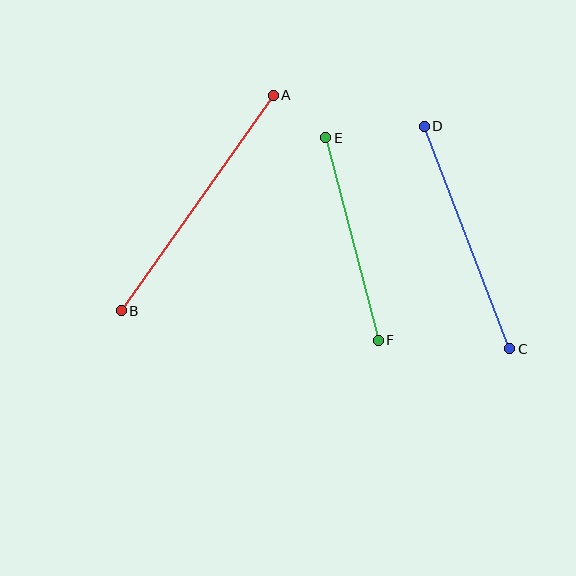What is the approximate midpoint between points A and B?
The midpoint is at approximately (197, 203) pixels.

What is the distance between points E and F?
The distance is approximately 209 pixels.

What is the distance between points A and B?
The distance is approximately 264 pixels.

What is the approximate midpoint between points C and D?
The midpoint is at approximately (467, 238) pixels.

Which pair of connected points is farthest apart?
Points A and B are farthest apart.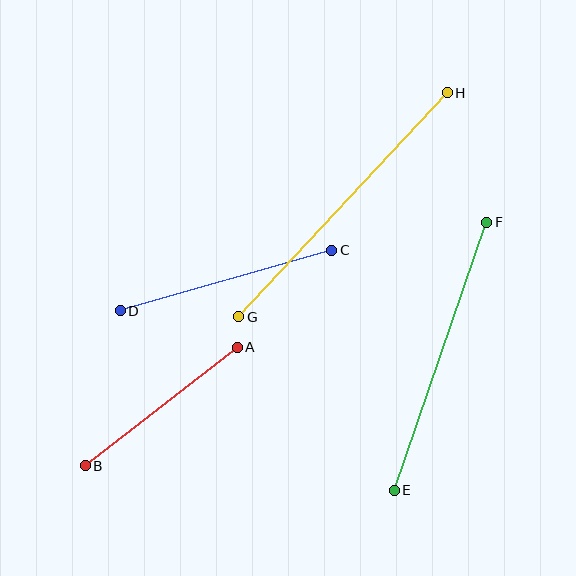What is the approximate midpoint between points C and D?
The midpoint is at approximately (226, 280) pixels.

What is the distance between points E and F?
The distance is approximately 283 pixels.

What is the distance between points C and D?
The distance is approximately 220 pixels.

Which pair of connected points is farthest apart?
Points G and H are farthest apart.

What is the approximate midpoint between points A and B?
The midpoint is at approximately (161, 407) pixels.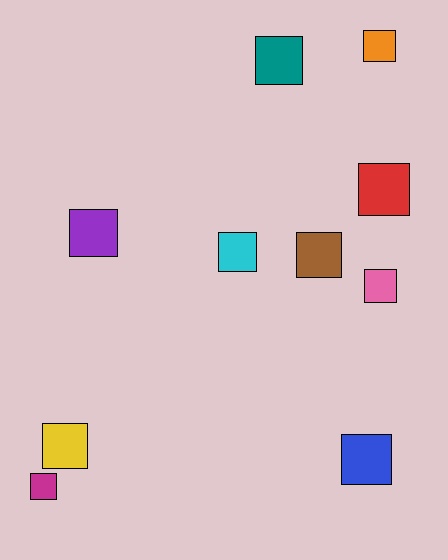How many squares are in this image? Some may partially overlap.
There are 10 squares.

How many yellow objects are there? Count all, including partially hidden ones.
There is 1 yellow object.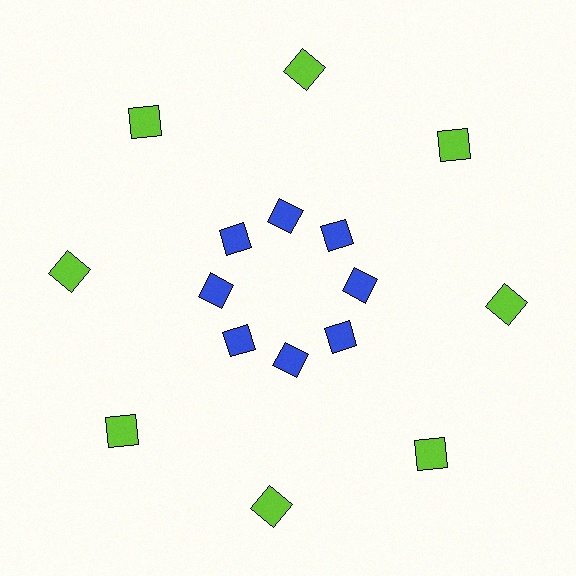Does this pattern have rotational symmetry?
Yes, this pattern has 8-fold rotational symmetry. It looks the same after rotating 45 degrees around the center.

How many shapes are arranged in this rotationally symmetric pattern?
There are 16 shapes, arranged in 8 groups of 2.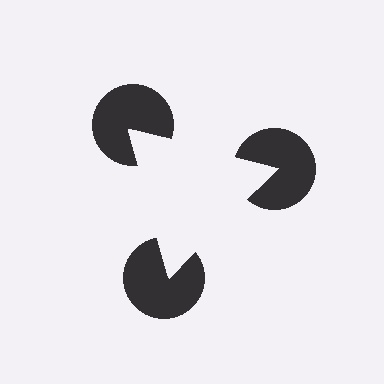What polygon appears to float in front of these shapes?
An illusory triangle — its edges are inferred from the aligned wedge cuts in the pac-man discs, not physically drawn.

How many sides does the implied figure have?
3 sides.